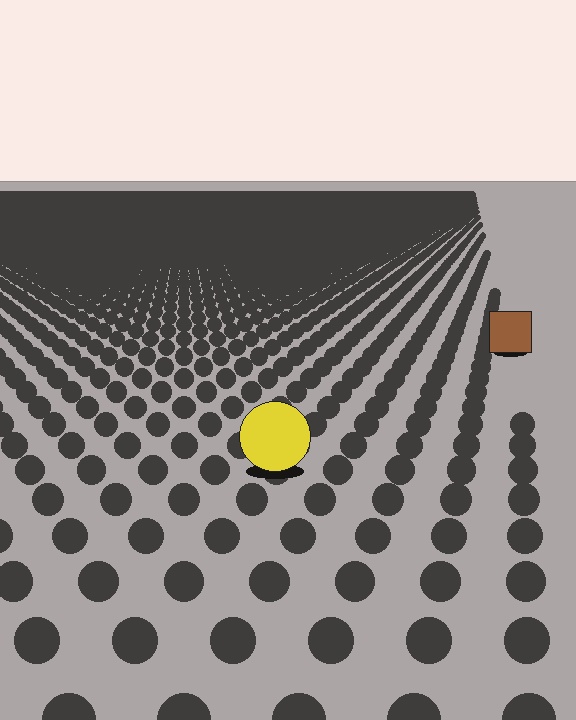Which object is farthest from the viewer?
The brown square is farthest from the viewer. It appears smaller and the ground texture around it is denser.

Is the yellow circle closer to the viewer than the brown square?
Yes. The yellow circle is closer — you can tell from the texture gradient: the ground texture is coarser near it.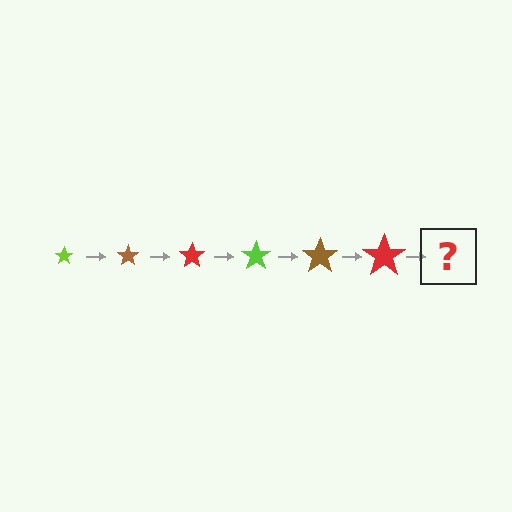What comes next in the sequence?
The next element should be a lime star, larger than the previous one.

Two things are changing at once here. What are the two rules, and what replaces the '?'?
The two rules are that the star grows larger each step and the color cycles through lime, brown, and red. The '?' should be a lime star, larger than the previous one.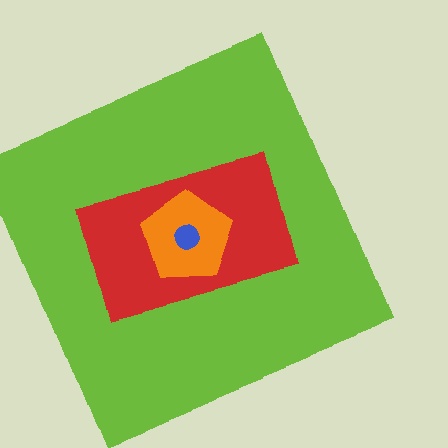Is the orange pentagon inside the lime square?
Yes.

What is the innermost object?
The blue circle.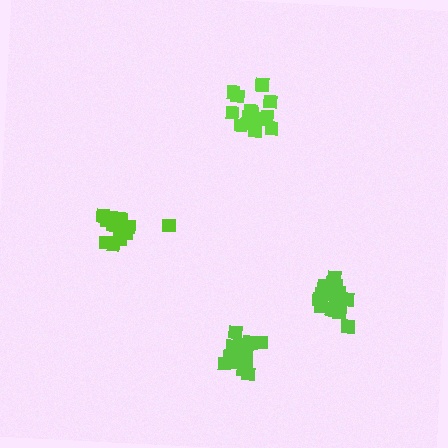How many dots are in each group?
Group 1: 18 dots, Group 2: 16 dots, Group 3: 14 dots, Group 4: 20 dots (68 total).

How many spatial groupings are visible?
There are 4 spatial groupings.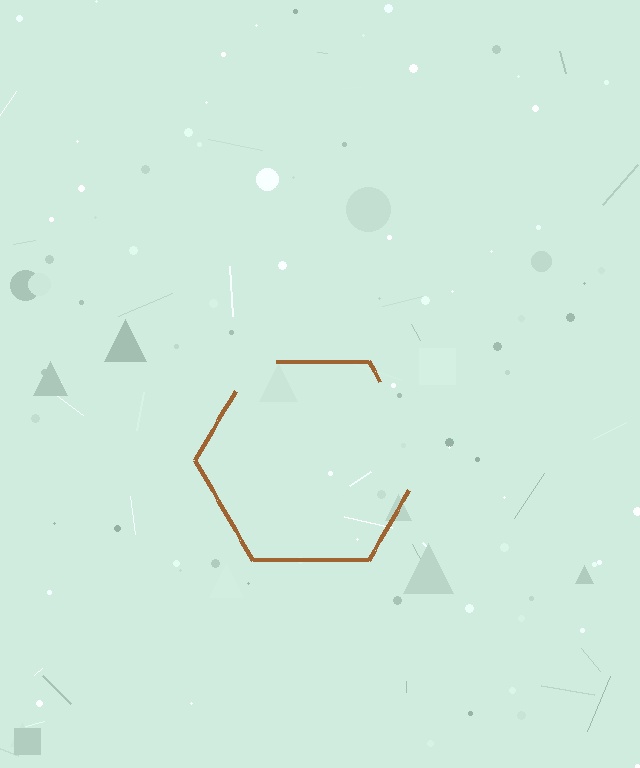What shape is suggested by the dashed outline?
The dashed outline suggests a hexagon.